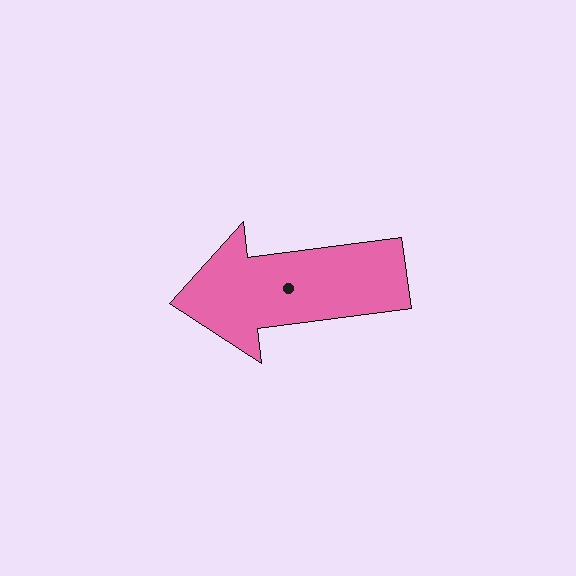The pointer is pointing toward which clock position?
Roughly 9 o'clock.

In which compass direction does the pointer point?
West.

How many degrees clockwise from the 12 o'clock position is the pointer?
Approximately 263 degrees.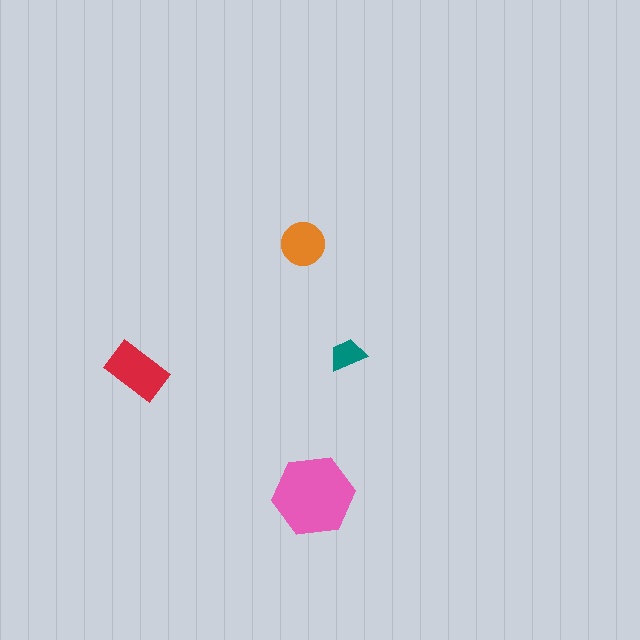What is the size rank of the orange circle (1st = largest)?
3rd.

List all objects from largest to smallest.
The pink hexagon, the red rectangle, the orange circle, the teal trapezoid.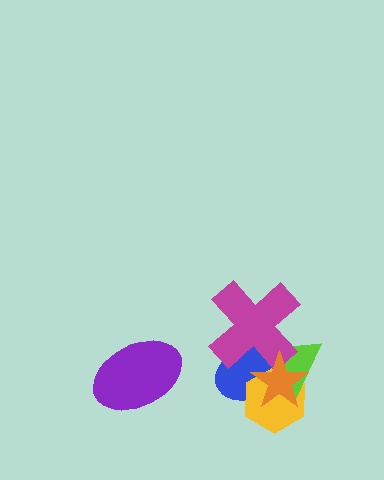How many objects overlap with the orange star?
4 objects overlap with the orange star.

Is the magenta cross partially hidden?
Yes, it is partially covered by another shape.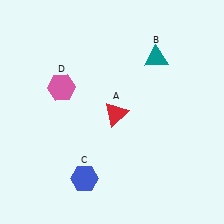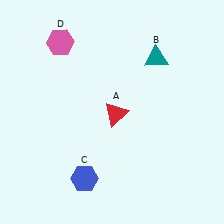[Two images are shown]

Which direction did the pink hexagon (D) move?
The pink hexagon (D) moved up.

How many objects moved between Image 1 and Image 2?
1 object moved between the two images.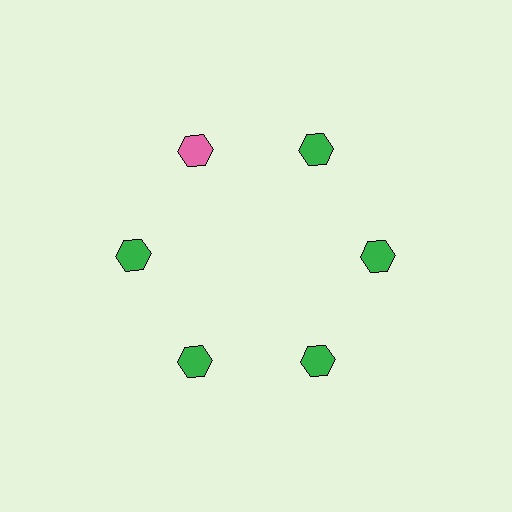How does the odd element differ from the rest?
It has a different color: pink instead of green.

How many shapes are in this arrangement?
There are 6 shapes arranged in a ring pattern.